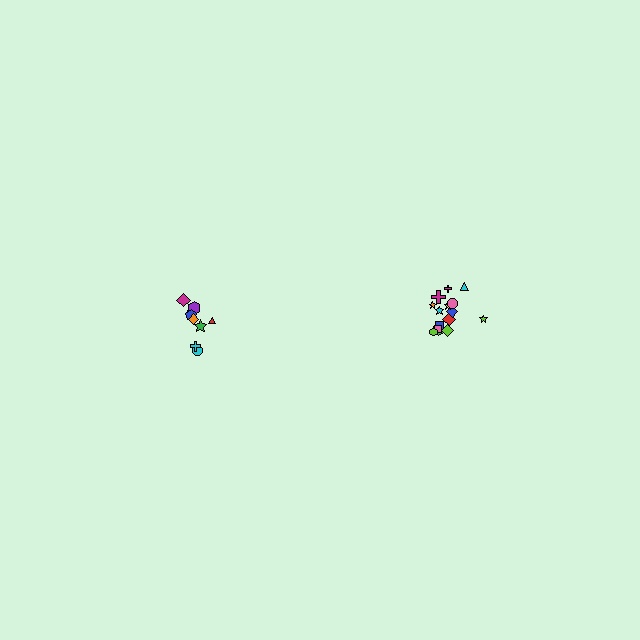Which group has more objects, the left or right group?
The right group.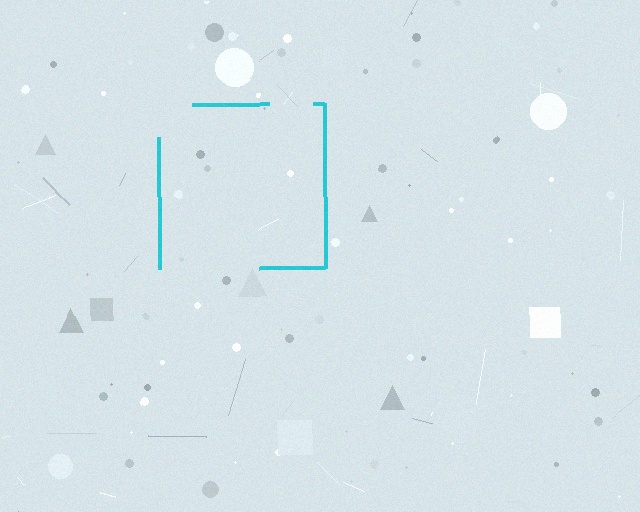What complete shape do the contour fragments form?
The contour fragments form a square.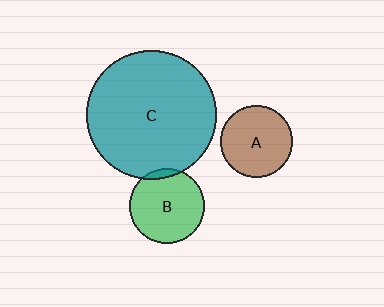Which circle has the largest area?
Circle C (teal).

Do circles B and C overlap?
Yes.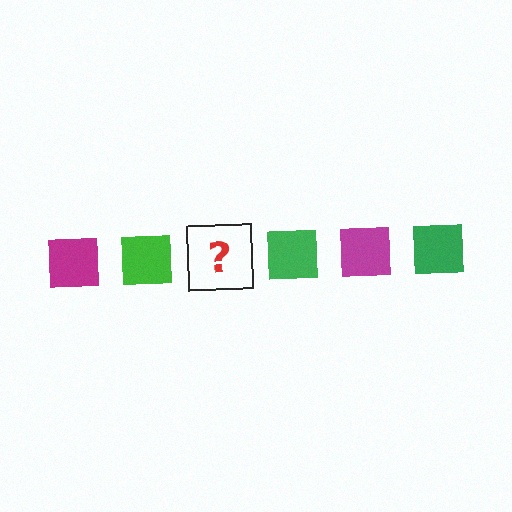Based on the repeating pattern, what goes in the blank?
The blank should be a magenta square.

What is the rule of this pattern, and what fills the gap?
The rule is that the pattern cycles through magenta, green squares. The gap should be filled with a magenta square.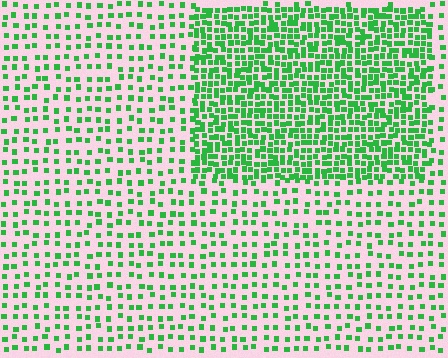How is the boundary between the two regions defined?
The boundary is defined by a change in element density (approximately 2.4x ratio). All elements are the same color, size, and shape.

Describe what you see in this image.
The image contains small green elements arranged at two different densities. A rectangle-shaped region is visible where the elements are more densely packed than the surrounding area.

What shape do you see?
I see a rectangle.